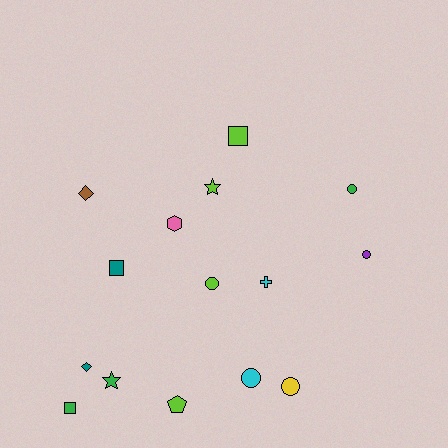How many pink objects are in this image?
There is 1 pink object.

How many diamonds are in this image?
There are 2 diamonds.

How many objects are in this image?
There are 15 objects.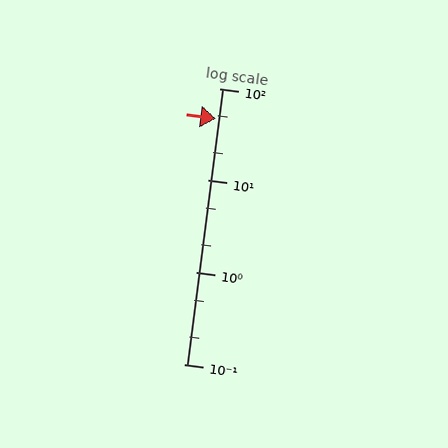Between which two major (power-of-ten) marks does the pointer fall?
The pointer is between 10 and 100.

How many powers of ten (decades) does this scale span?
The scale spans 3 decades, from 0.1 to 100.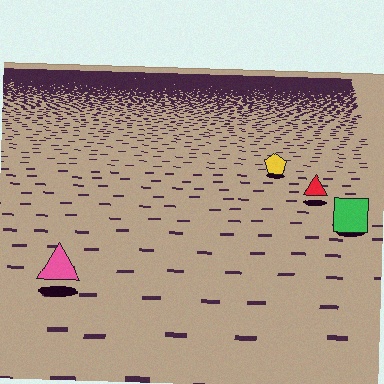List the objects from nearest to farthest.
From nearest to farthest: the pink triangle, the green square, the red triangle, the yellow pentagon.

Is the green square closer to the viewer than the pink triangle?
No. The pink triangle is closer — you can tell from the texture gradient: the ground texture is coarser near it.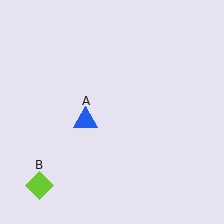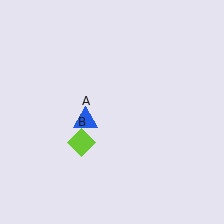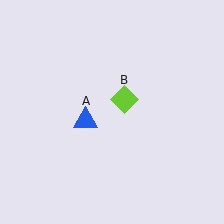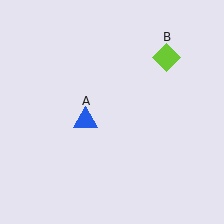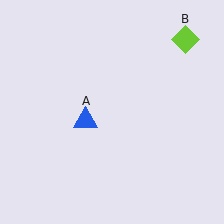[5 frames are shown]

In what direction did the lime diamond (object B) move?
The lime diamond (object B) moved up and to the right.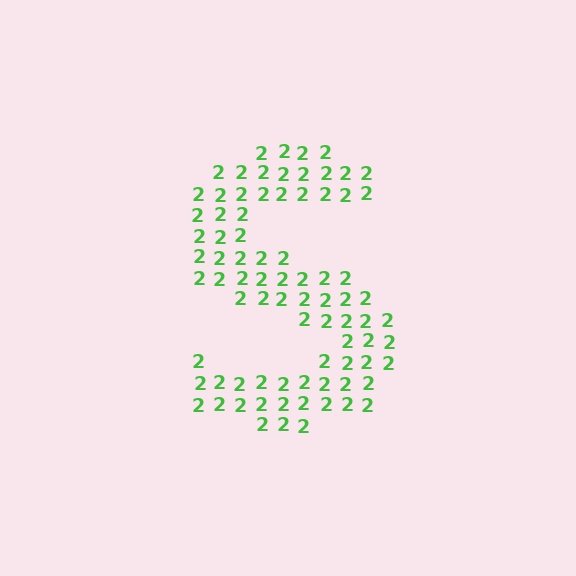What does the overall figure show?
The overall figure shows the letter S.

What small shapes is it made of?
It is made of small digit 2's.